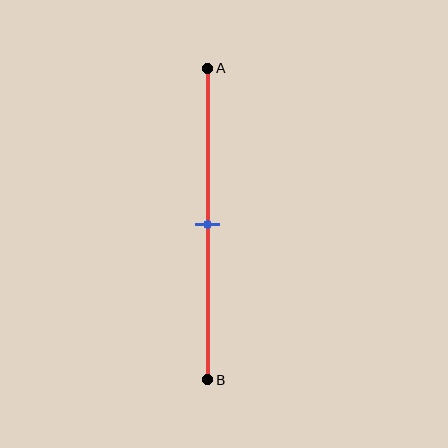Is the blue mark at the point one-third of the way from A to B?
No, the mark is at about 50% from A, not at the 33% one-third point.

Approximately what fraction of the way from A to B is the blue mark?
The blue mark is approximately 50% of the way from A to B.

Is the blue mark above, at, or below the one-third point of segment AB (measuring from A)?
The blue mark is below the one-third point of segment AB.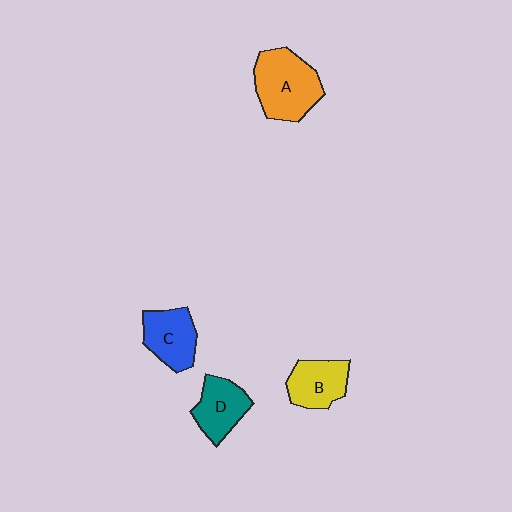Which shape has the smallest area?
Shape B (yellow).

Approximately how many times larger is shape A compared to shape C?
Approximately 1.4 times.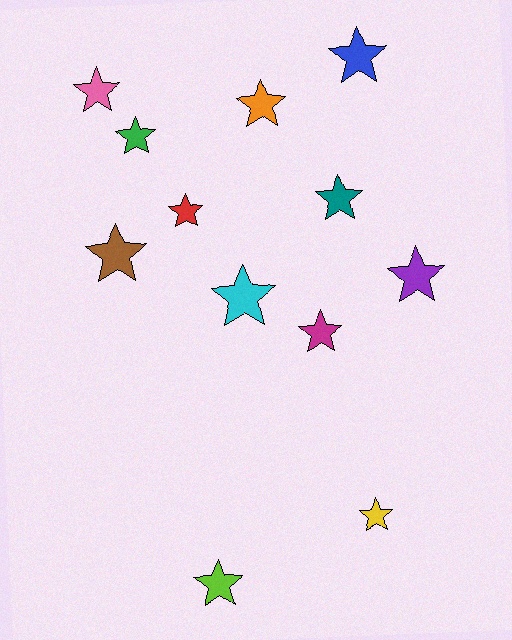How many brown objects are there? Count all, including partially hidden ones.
There is 1 brown object.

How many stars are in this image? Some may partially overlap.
There are 12 stars.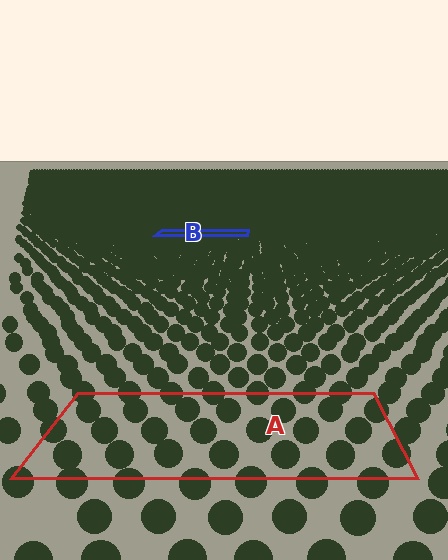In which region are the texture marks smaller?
The texture marks are smaller in region B, because it is farther away.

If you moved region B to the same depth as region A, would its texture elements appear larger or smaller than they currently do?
They would appear larger. At a closer depth, the same texture elements are projected at a bigger on-screen size.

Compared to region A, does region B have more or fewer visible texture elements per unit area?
Region B has more texture elements per unit area — they are packed more densely because it is farther away.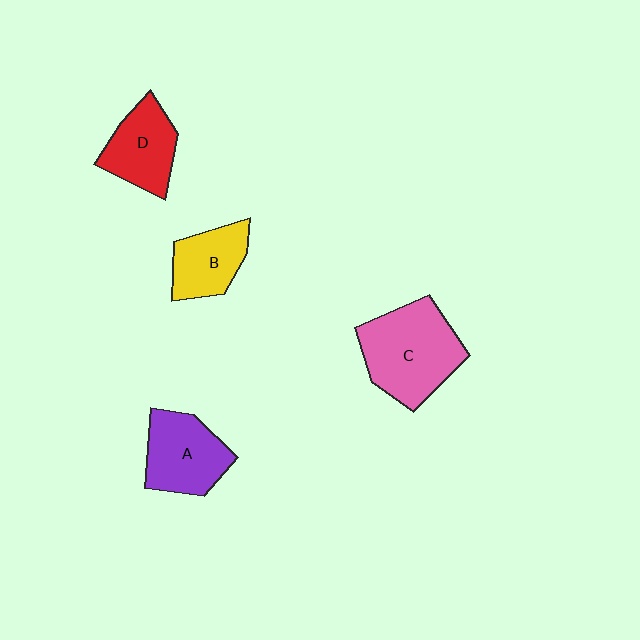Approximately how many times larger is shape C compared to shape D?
Approximately 1.5 times.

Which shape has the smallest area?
Shape B (yellow).